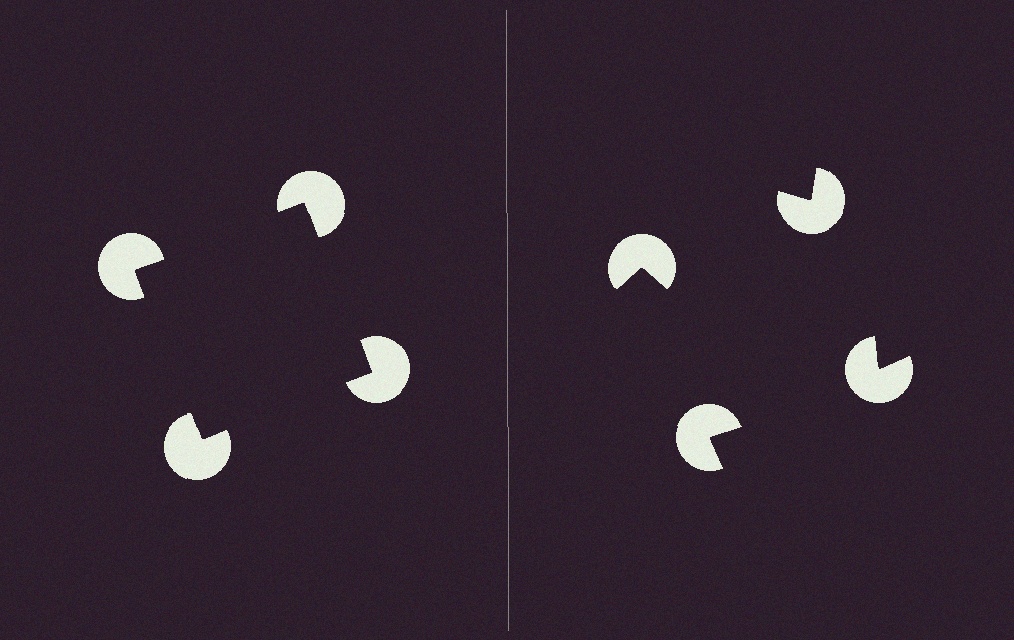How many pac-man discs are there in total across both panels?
8 — 4 on each side.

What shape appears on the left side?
An illusory square.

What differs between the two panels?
The pac-man discs are positioned identically on both sides; only the wedge orientations differ. On the left they align to a square; on the right they are misaligned.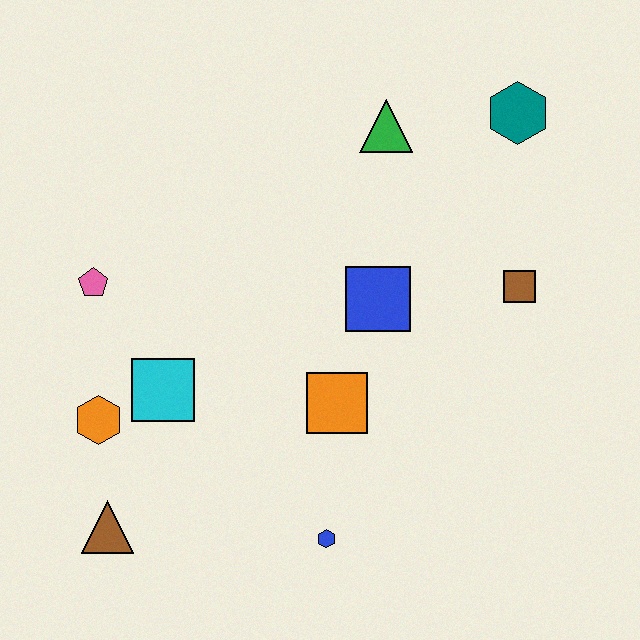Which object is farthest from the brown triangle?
The teal hexagon is farthest from the brown triangle.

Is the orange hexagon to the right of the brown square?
No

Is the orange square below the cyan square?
Yes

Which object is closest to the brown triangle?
The orange hexagon is closest to the brown triangle.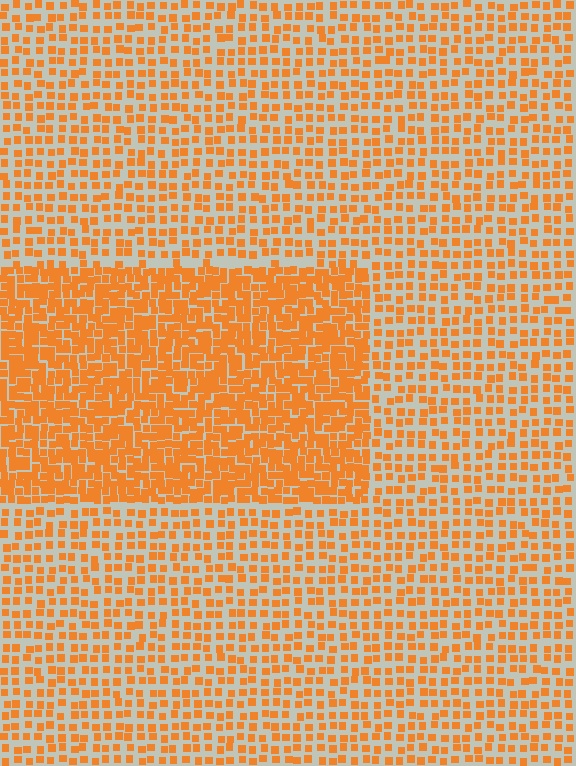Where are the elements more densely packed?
The elements are more densely packed inside the rectangle boundary.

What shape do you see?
I see a rectangle.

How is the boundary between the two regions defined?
The boundary is defined by a change in element density (approximately 2.1x ratio). All elements are the same color, size, and shape.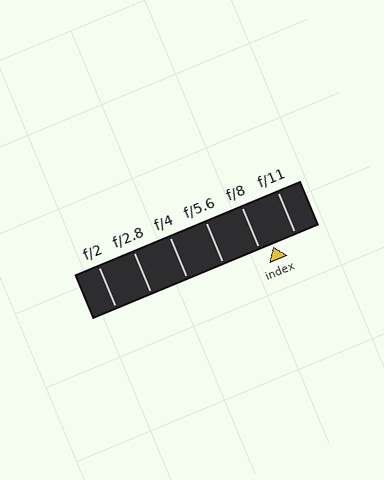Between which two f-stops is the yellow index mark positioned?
The index mark is between f/8 and f/11.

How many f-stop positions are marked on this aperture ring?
There are 6 f-stop positions marked.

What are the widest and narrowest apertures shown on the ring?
The widest aperture shown is f/2 and the narrowest is f/11.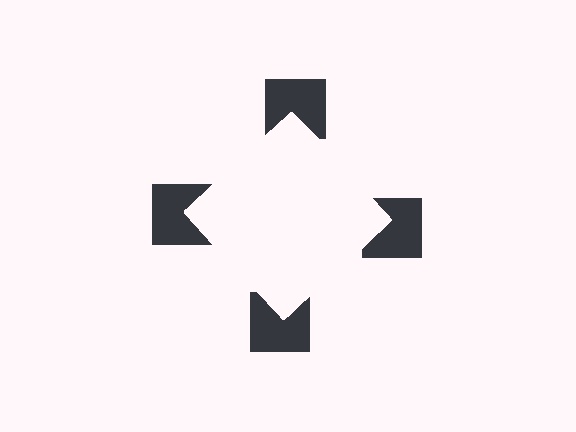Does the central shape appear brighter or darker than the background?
It typically appears slightly brighter than the background, even though no actual brightness change is drawn.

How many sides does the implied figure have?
4 sides.